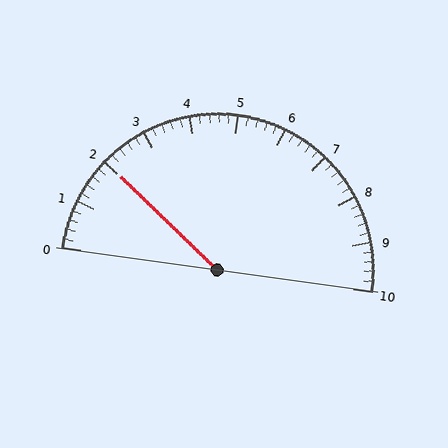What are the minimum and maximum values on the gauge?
The gauge ranges from 0 to 10.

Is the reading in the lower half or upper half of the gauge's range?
The reading is in the lower half of the range (0 to 10).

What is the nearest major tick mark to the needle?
The nearest major tick mark is 2.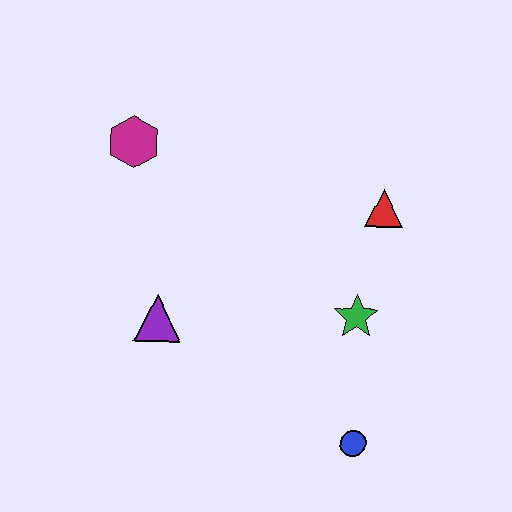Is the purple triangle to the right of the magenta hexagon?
Yes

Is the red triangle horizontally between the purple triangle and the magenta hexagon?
No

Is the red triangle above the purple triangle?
Yes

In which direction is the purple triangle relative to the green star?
The purple triangle is to the left of the green star.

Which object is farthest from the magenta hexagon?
The blue circle is farthest from the magenta hexagon.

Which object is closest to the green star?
The red triangle is closest to the green star.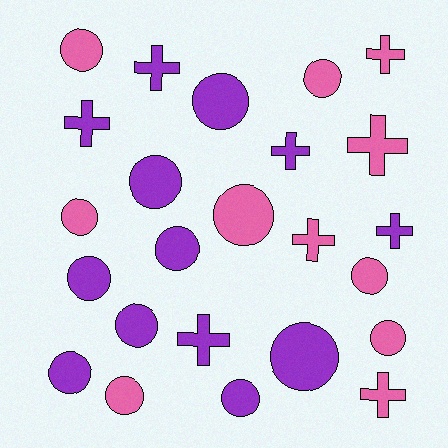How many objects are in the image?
There are 24 objects.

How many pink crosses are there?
There are 4 pink crosses.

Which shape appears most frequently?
Circle, with 15 objects.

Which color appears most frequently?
Purple, with 13 objects.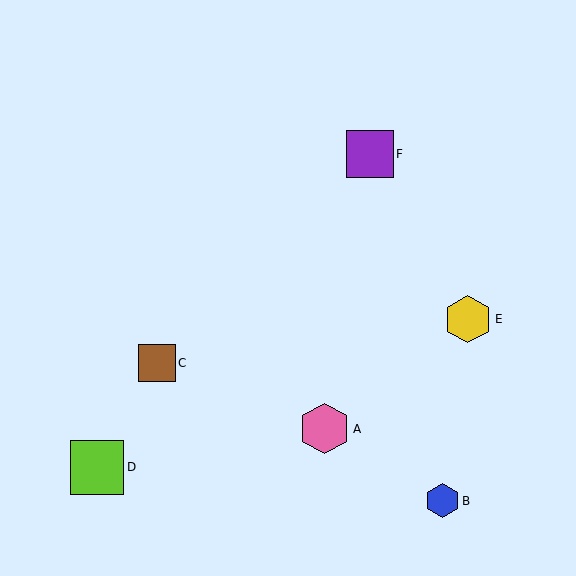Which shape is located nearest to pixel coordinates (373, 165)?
The purple square (labeled F) at (370, 154) is nearest to that location.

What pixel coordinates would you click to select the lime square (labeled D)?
Click at (97, 467) to select the lime square D.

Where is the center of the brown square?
The center of the brown square is at (157, 363).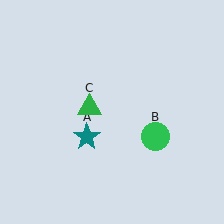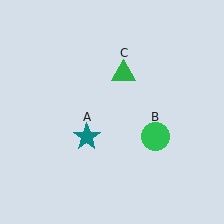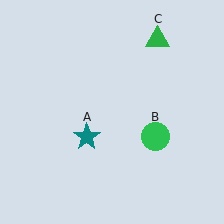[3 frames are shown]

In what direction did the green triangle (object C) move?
The green triangle (object C) moved up and to the right.